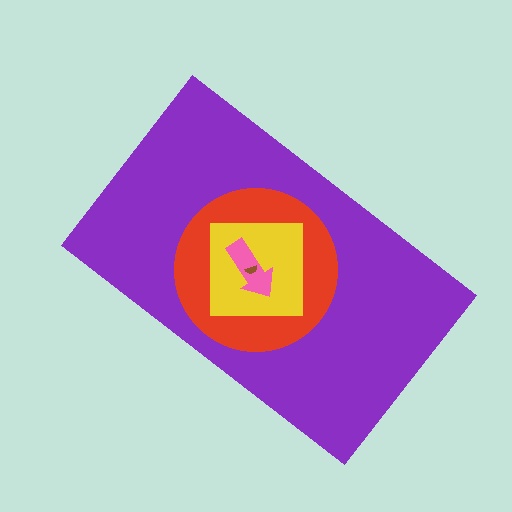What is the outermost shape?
The purple rectangle.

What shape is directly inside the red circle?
The yellow square.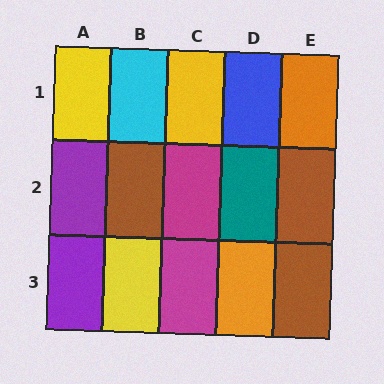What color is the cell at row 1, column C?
Yellow.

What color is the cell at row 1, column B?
Cyan.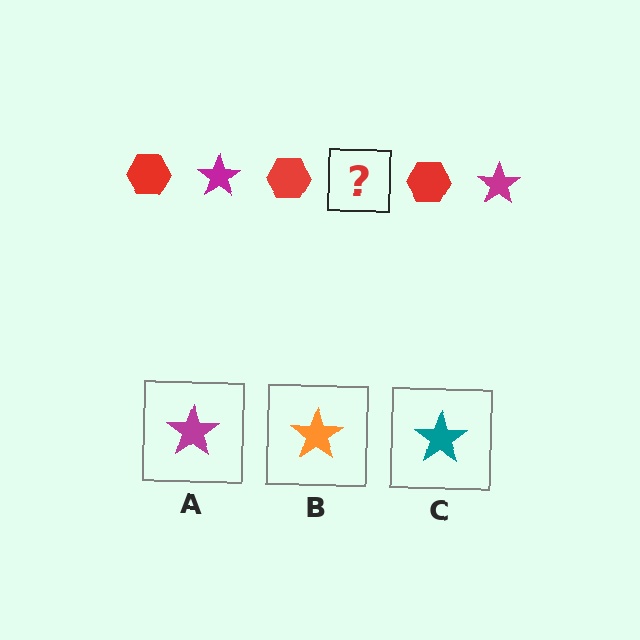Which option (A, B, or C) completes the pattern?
A.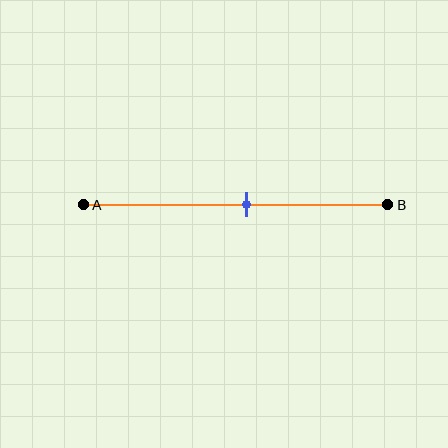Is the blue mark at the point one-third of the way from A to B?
No, the mark is at about 55% from A, not at the 33% one-third point.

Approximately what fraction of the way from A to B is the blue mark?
The blue mark is approximately 55% of the way from A to B.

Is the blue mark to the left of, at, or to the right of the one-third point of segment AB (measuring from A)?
The blue mark is to the right of the one-third point of segment AB.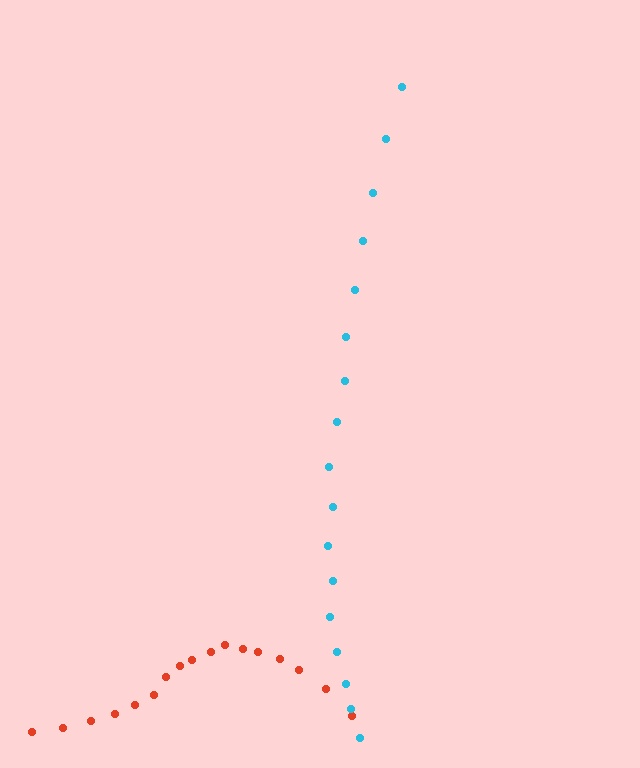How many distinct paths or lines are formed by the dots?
There are 2 distinct paths.